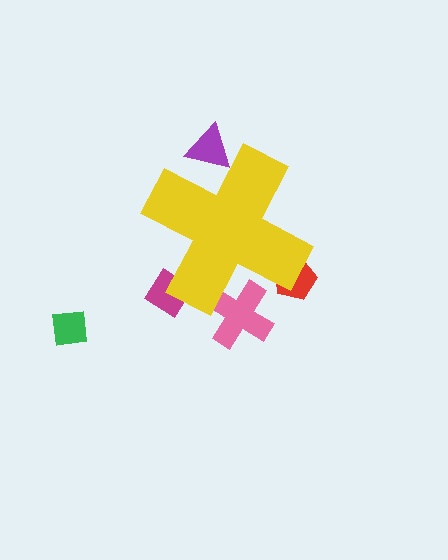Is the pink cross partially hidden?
Yes, the pink cross is partially hidden behind the yellow cross.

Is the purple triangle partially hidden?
Yes, the purple triangle is partially hidden behind the yellow cross.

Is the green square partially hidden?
No, the green square is fully visible.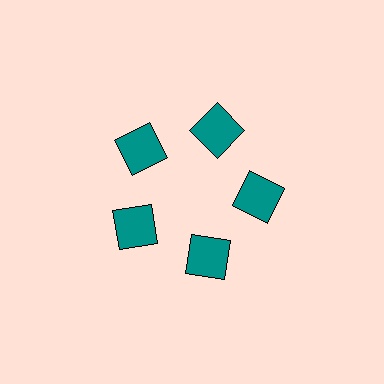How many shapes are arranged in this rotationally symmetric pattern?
There are 5 shapes, arranged in 5 groups of 1.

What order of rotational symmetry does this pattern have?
This pattern has 5-fold rotational symmetry.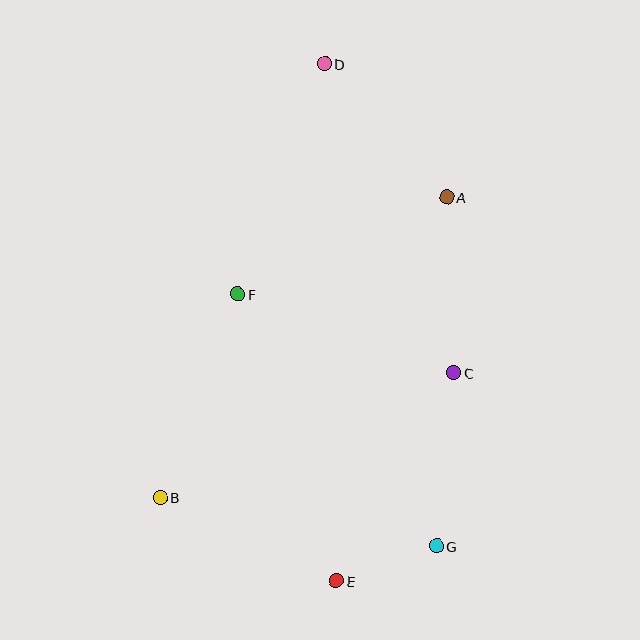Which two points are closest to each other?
Points E and G are closest to each other.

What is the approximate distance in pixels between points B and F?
The distance between B and F is approximately 218 pixels.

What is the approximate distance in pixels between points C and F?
The distance between C and F is approximately 230 pixels.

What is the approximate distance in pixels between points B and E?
The distance between B and E is approximately 195 pixels.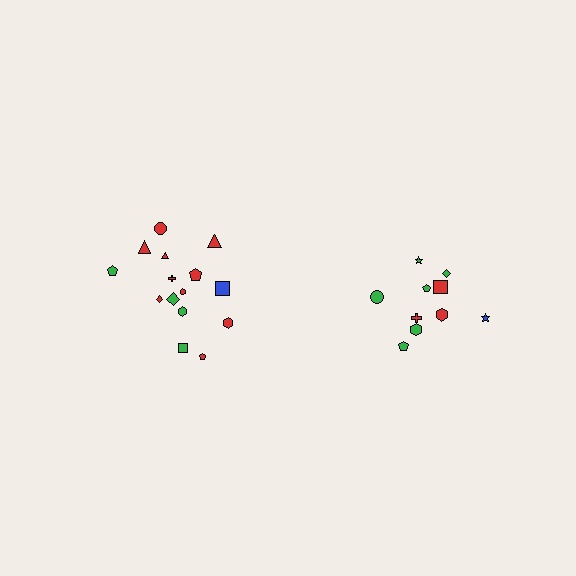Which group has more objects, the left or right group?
The left group.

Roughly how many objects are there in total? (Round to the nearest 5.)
Roughly 25 objects in total.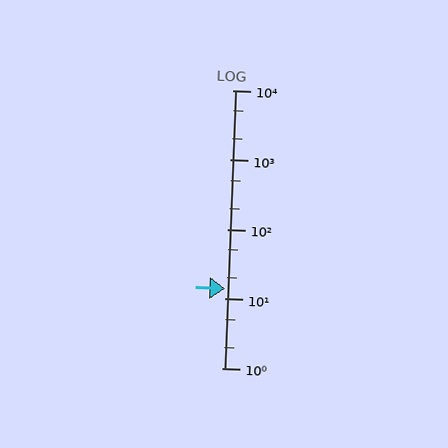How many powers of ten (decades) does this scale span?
The scale spans 4 decades, from 1 to 10000.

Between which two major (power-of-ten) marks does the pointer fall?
The pointer is between 10 and 100.